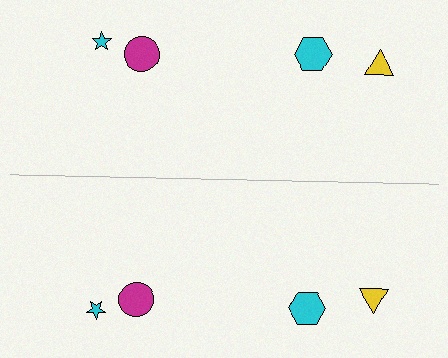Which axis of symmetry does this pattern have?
The pattern has a horizontal axis of symmetry running through the center of the image.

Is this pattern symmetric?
Yes, this pattern has bilateral (reflection) symmetry.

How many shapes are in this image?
There are 8 shapes in this image.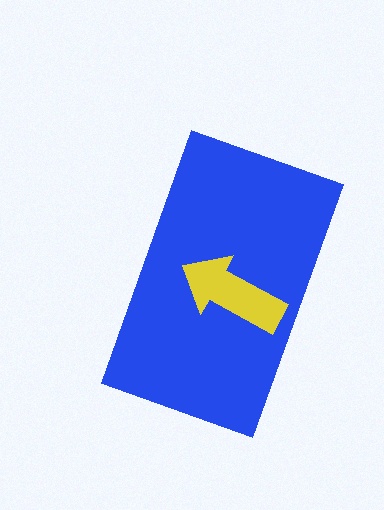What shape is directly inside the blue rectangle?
The yellow arrow.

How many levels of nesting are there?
2.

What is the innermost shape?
The yellow arrow.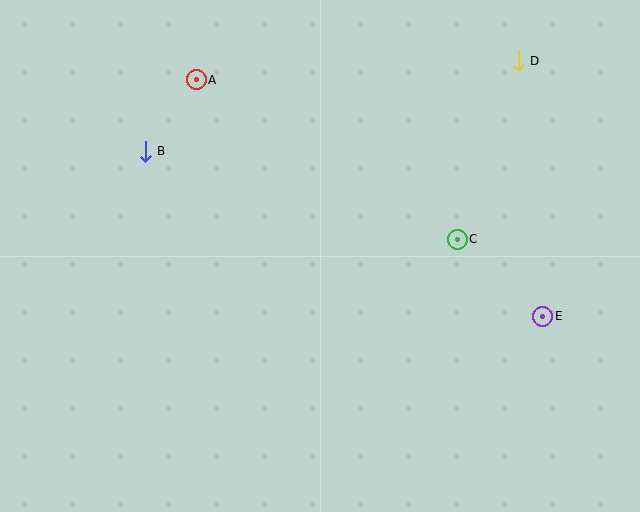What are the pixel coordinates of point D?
Point D is at (518, 61).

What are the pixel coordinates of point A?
Point A is at (196, 80).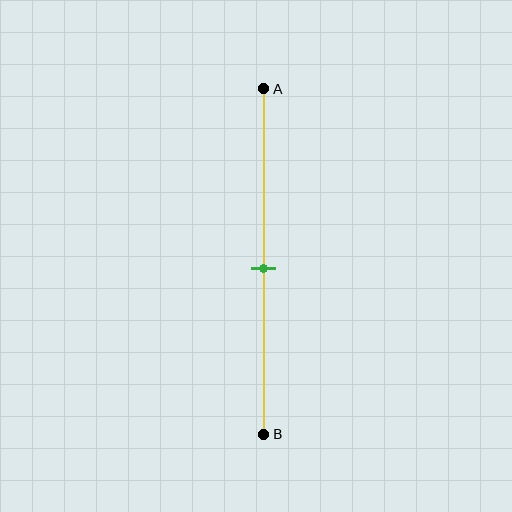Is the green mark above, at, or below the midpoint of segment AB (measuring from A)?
The green mark is approximately at the midpoint of segment AB.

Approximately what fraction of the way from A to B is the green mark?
The green mark is approximately 50% of the way from A to B.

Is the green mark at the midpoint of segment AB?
Yes, the mark is approximately at the midpoint.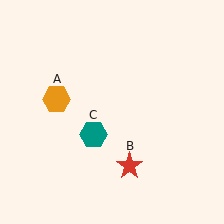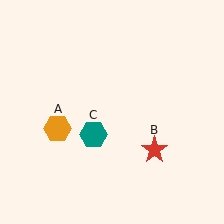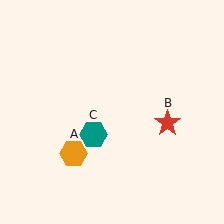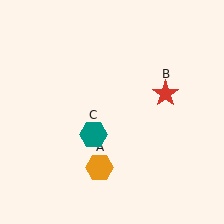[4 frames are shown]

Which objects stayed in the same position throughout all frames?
Teal hexagon (object C) remained stationary.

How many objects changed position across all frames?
2 objects changed position: orange hexagon (object A), red star (object B).